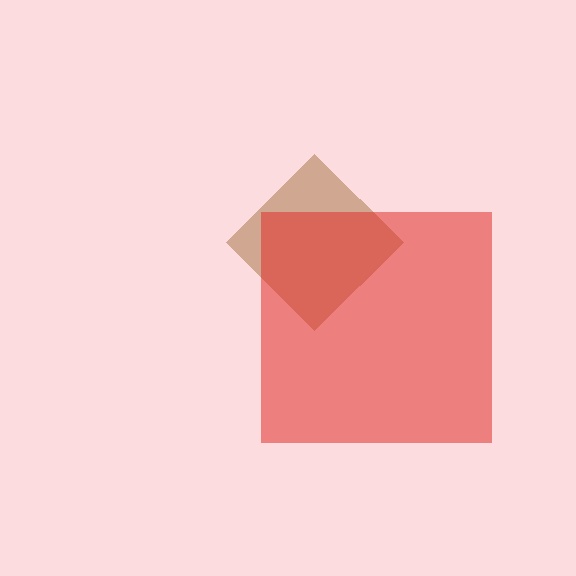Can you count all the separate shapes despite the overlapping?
Yes, there are 2 separate shapes.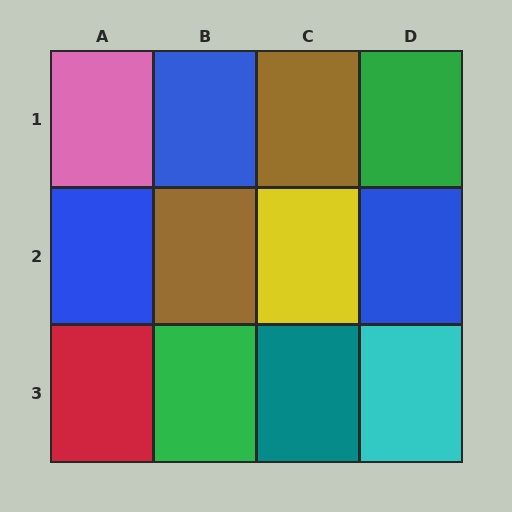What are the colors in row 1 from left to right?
Pink, blue, brown, green.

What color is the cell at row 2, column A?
Blue.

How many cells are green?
2 cells are green.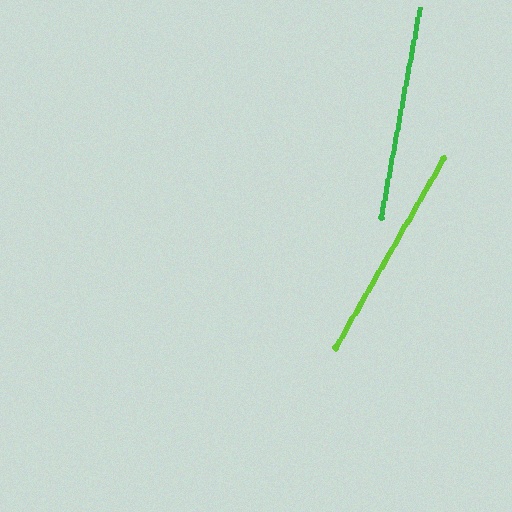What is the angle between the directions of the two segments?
Approximately 19 degrees.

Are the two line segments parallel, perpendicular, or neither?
Neither parallel nor perpendicular — they differ by about 19°.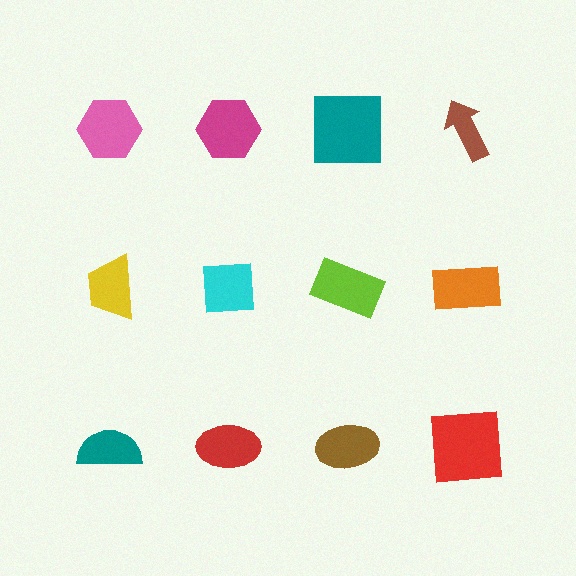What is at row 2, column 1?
A yellow trapezoid.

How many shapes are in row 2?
4 shapes.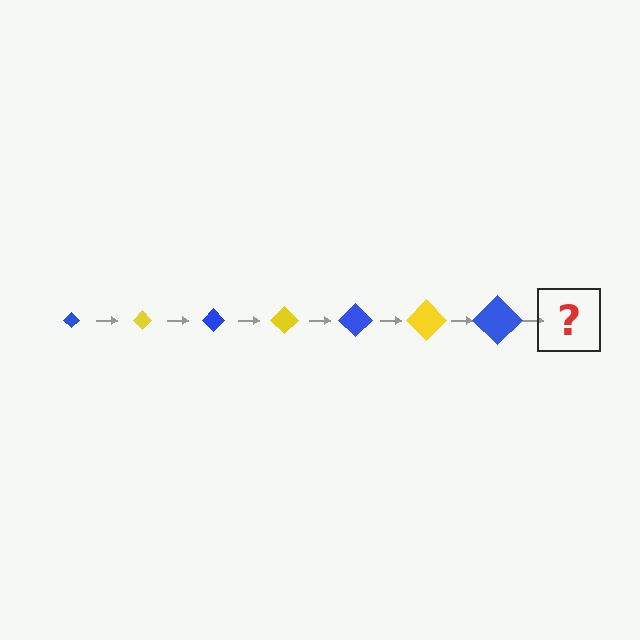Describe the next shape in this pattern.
It should be a yellow diamond, larger than the previous one.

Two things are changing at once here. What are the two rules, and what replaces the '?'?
The two rules are that the diamond grows larger each step and the color cycles through blue and yellow. The '?' should be a yellow diamond, larger than the previous one.